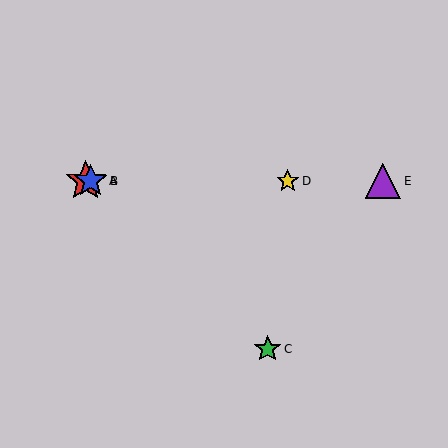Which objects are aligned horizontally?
Objects A, B, D, E are aligned horizontally.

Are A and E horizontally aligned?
Yes, both are at y≈181.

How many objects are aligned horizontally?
4 objects (A, B, D, E) are aligned horizontally.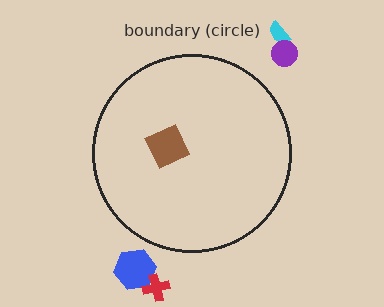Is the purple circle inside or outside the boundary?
Outside.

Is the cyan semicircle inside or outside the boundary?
Outside.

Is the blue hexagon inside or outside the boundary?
Outside.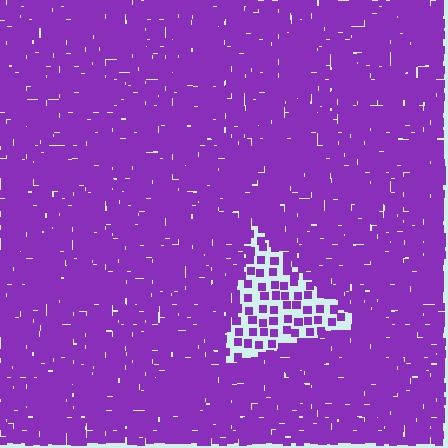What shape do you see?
I see a triangle.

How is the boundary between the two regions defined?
The boundary is defined by a change in element density (approximately 3.1x ratio). All elements are the same color, size, and shape.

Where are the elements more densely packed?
The elements are more densely packed outside the triangle boundary.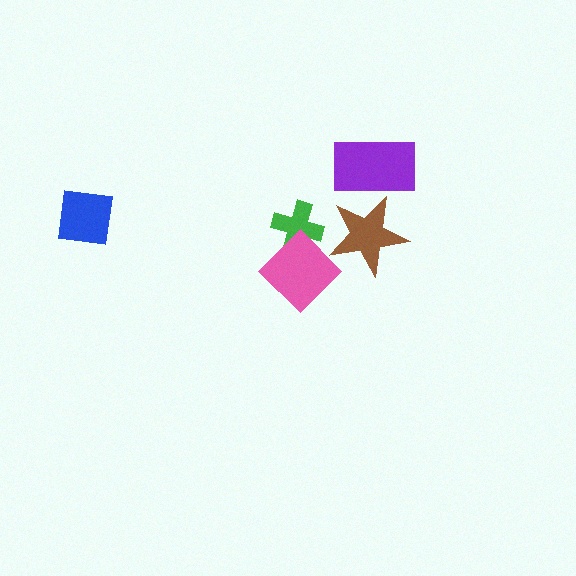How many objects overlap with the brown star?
1 object overlaps with the brown star.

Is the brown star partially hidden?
Yes, it is partially covered by another shape.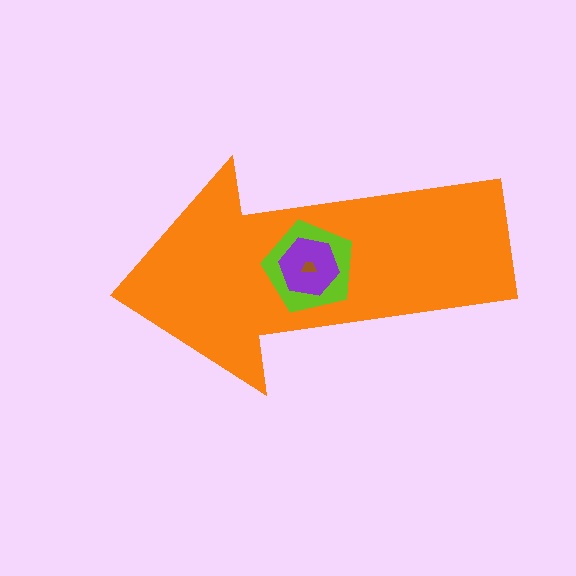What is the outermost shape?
The orange arrow.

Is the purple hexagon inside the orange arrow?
Yes.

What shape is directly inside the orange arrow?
The lime pentagon.